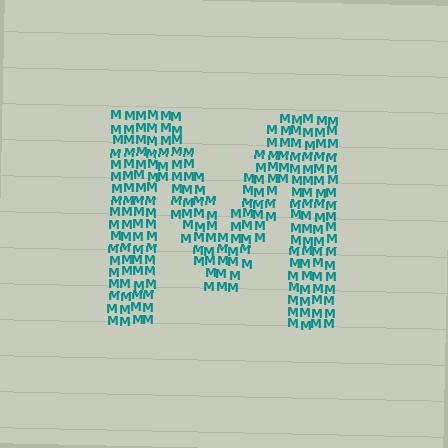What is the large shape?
The large shape is the letter M.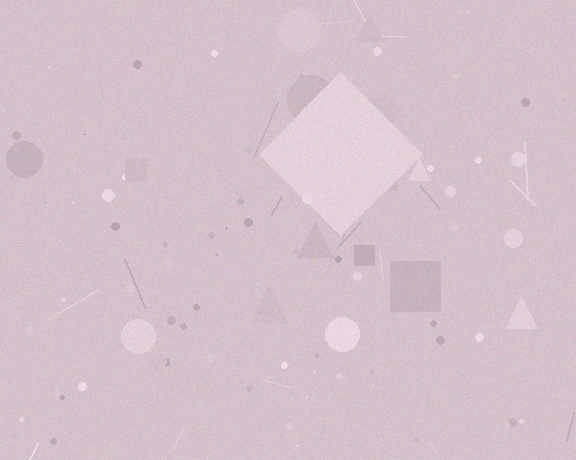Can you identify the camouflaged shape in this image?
The camouflaged shape is a diamond.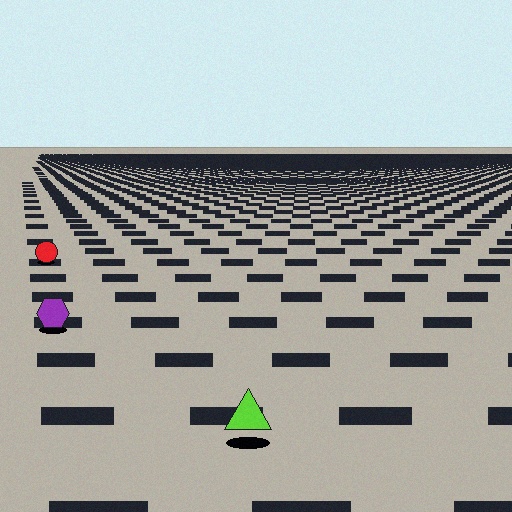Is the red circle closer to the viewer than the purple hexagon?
No. The purple hexagon is closer — you can tell from the texture gradient: the ground texture is coarser near it.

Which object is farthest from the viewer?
The red circle is farthest from the viewer. It appears smaller and the ground texture around it is denser.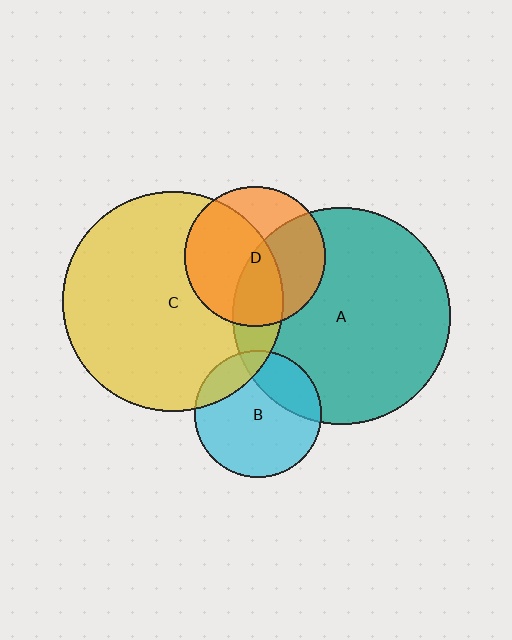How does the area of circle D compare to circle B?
Approximately 1.2 times.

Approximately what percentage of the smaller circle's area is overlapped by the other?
Approximately 45%.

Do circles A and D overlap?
Yes.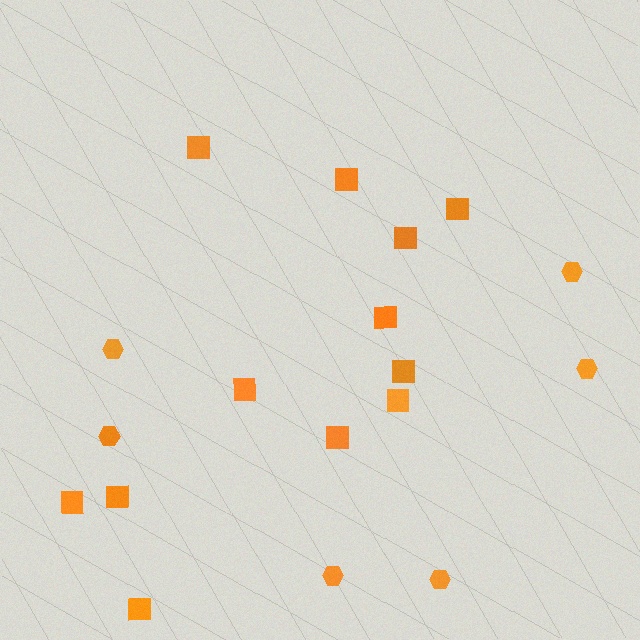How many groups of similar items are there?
There are 2 groups: one group of hexagons (6) and one group of squares (12).